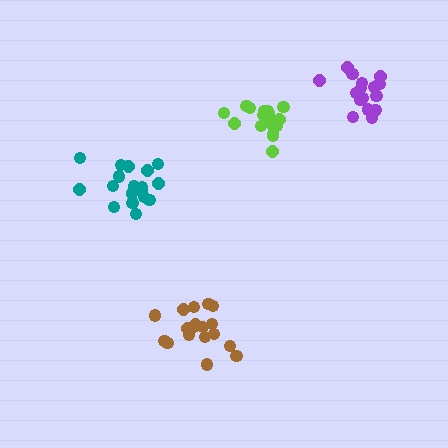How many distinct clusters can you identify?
There are 4 distinct clusters.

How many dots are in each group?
Group 1: 18 dots, Group 2: 17 dots, Group 3: 18 dots, Group 4: 18 dots (71 total).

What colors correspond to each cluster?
The clusters are colored: teal, purple, brown, lime.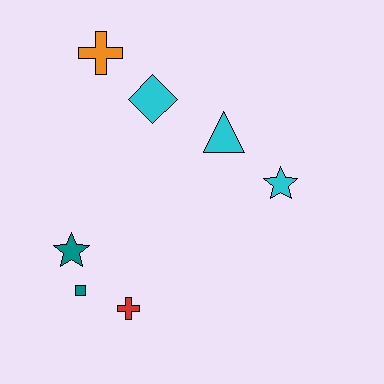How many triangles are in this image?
There is 1 triangle.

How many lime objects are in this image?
There are no lime objects.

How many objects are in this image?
There are 7 objects.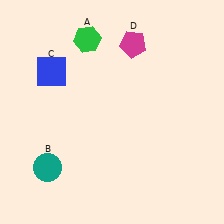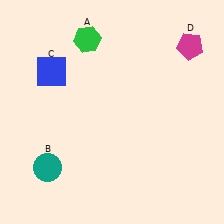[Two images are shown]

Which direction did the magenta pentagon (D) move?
The magenta pentagon (D) moved right.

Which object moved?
The magenta pentagon (D) moved right.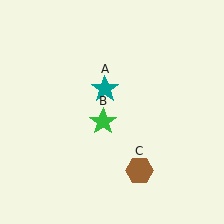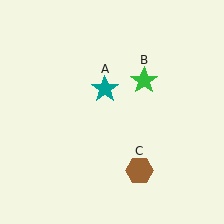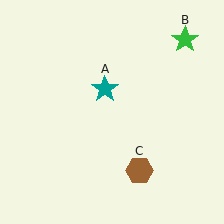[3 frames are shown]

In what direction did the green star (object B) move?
The green star (object B) moved up and to the right.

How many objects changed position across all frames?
1 object changed position: green star (object B).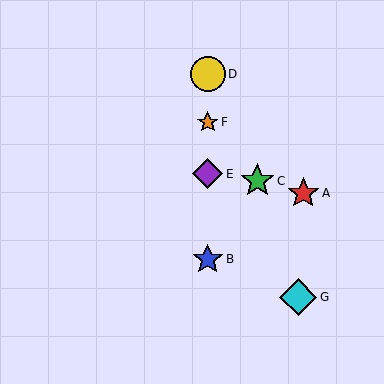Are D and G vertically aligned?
No, D is at x≈208 and G is at x≈298.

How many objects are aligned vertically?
4 objects (B, D, E, F) are aligned vertically.